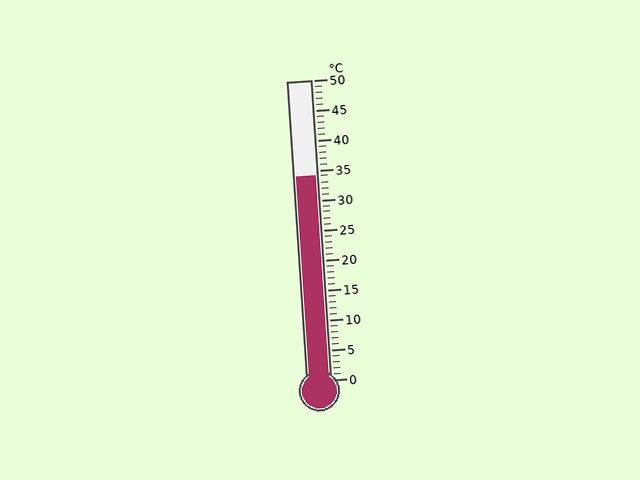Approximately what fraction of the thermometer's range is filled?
The thermometer is filled to approximately 70% of its range.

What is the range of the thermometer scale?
The thermometer scale ranges from 0°C to 50°C.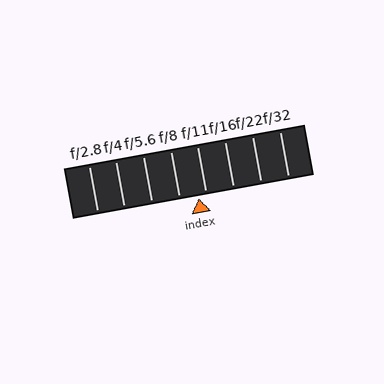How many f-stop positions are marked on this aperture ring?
There are 8 f-stop positions marked.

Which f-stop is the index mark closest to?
The index mark is closest to f/11.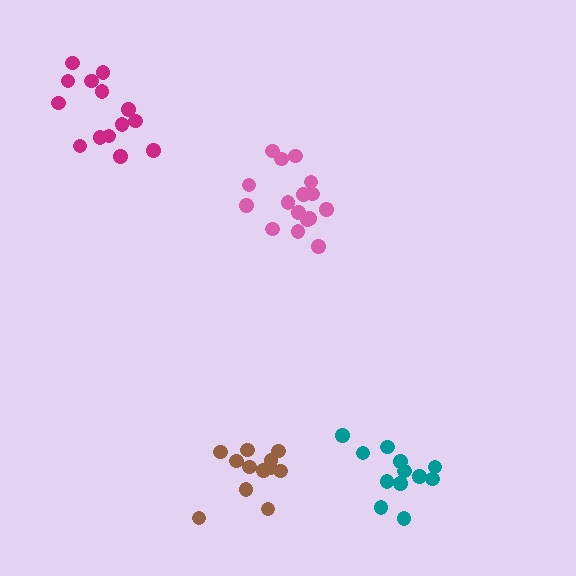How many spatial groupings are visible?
There are 4 spatial groupings.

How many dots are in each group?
Group 1: 16 dots, Group 2: 12 dots, Group 3: 12 dots, Group 4: 14 dots (54 total).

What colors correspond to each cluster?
The clusters are colored: pink, teal, brown, magenta.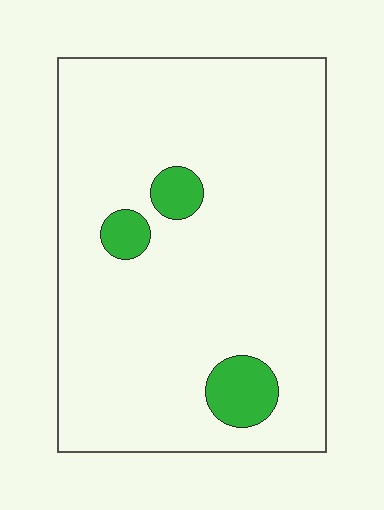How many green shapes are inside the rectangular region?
3.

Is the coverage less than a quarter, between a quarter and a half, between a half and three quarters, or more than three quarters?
Less than a quarter.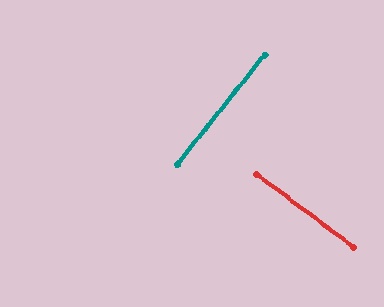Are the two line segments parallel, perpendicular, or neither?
Perpendicular — they meet at approximately 89°.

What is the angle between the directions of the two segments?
Approximately 89 degrees.